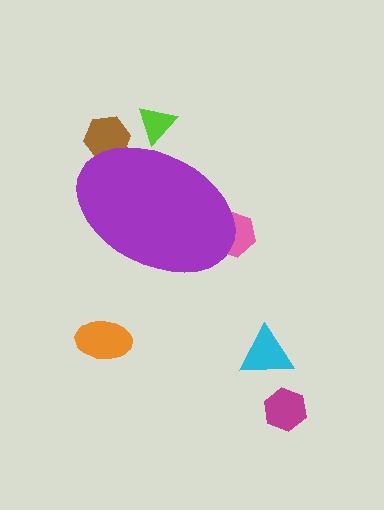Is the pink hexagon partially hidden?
Yes, the pink hexagon is partially hidden behind the purple ellipse.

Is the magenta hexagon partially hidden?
No, the magenta hexagon is fully visible.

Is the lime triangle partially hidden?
Yes, the lime triangle is partially hidden behind the purple ellipse.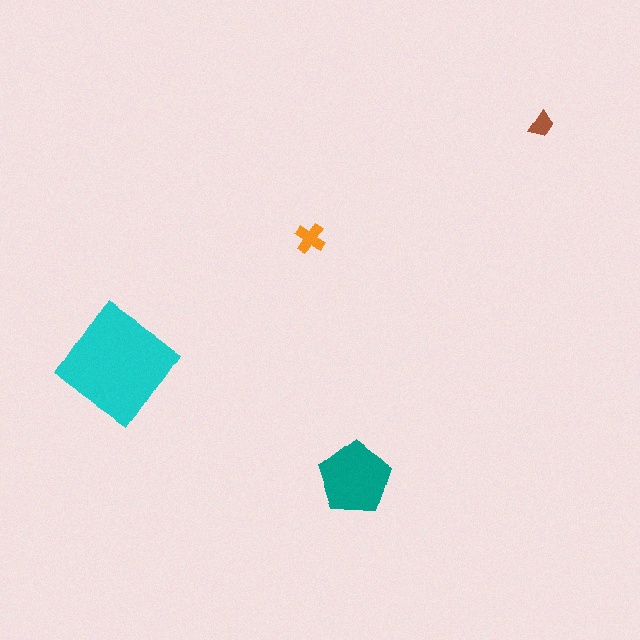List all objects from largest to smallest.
The cyan diamond, the teal pentagon, the orange cross, the brown trapezoid.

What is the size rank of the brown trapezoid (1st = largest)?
4th.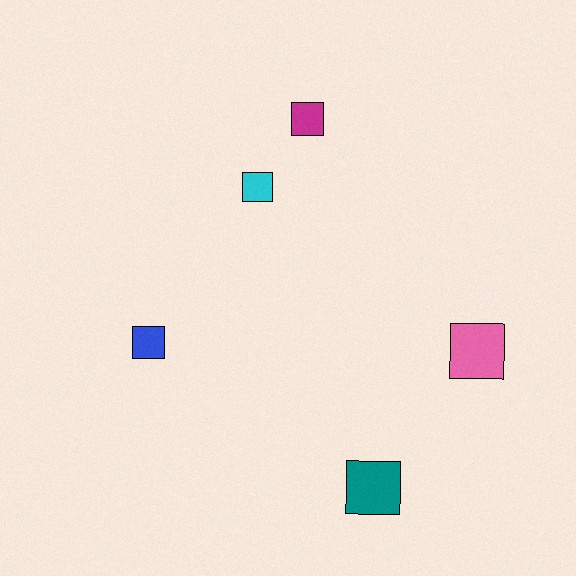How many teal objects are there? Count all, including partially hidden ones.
There is 1 teal object.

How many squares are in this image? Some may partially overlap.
There are 5 squares.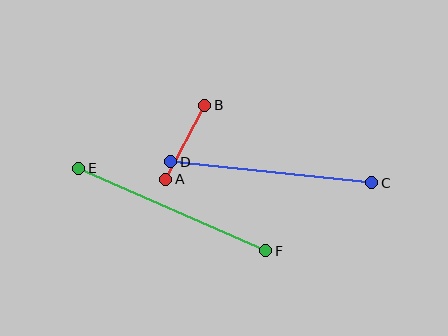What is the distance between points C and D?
The distance is approximately 202 pixels.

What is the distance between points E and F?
The distance is approximately 204 pixels.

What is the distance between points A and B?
The distance is approximately 84 pixels.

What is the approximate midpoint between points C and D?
The midpoint is at approximately (271, 172) pixels.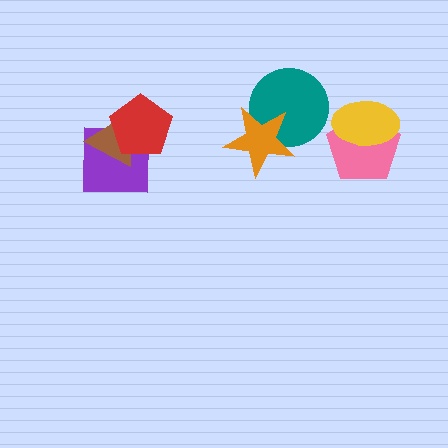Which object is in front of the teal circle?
The orange star is in front of the teal circle.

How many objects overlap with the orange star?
1 object overlaps with the orange star.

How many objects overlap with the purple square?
2 objects overlap with the purple square.